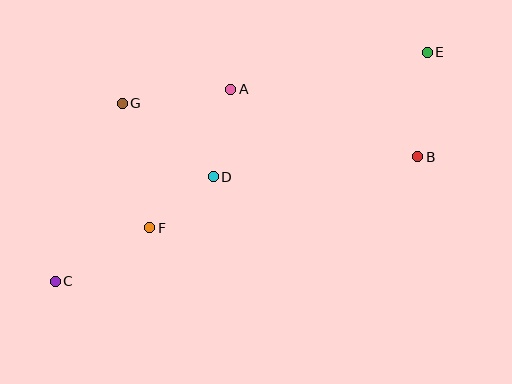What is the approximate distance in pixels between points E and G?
The distance between E and G is approximately 309 pixels.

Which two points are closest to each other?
Points D and F are closest to each other.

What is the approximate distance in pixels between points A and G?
The distance between A and G is approximately 109 pixels.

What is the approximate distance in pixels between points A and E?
The distance between A and E is approximately 200 pixels.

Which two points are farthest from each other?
Points C and E are farthest from each other.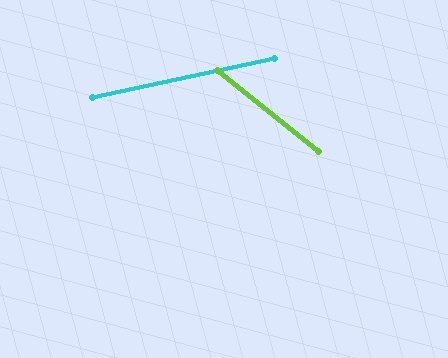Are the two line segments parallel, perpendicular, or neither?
Neither parallel nor perpendicular — they differ by about 51°.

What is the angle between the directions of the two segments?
Approximately 51 degrees.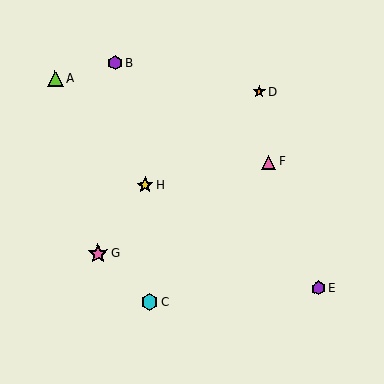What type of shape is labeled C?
Shape C is a cyan hexagon.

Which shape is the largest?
The pink star (labeled G) is the largest.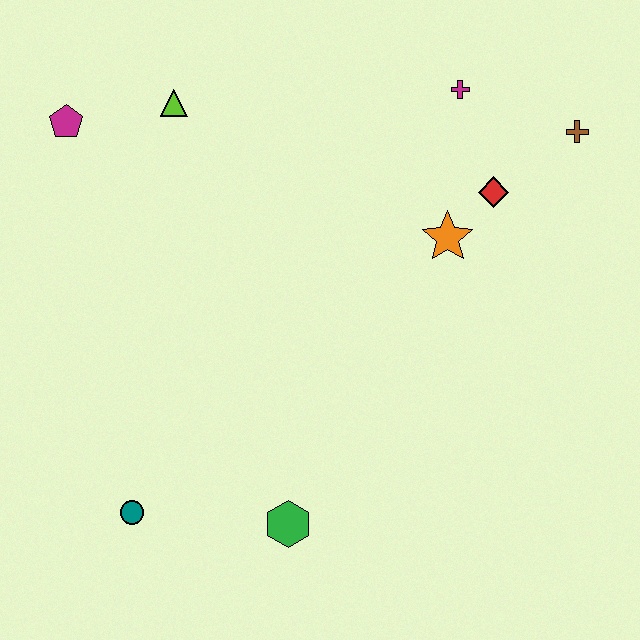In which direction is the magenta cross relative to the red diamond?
The magenta cross is above the red diamond.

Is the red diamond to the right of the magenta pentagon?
Yes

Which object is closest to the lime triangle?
The magenta pentagon is closest to the lime triangle.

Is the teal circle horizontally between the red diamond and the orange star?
No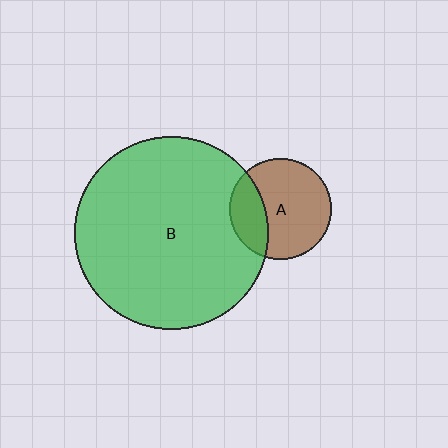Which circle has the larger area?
Circle B (green).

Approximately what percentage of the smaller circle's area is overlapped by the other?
Approximately 25%.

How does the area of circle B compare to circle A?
Approximately 3.6 times.